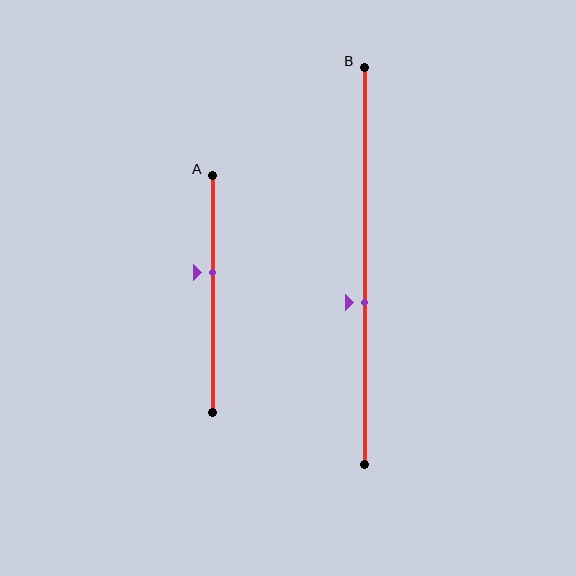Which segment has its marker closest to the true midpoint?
Segment B has its marker closest to the true midpoint.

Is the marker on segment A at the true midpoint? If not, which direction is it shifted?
No, the marker on segment A is shifted upward by about 9% of the segment length.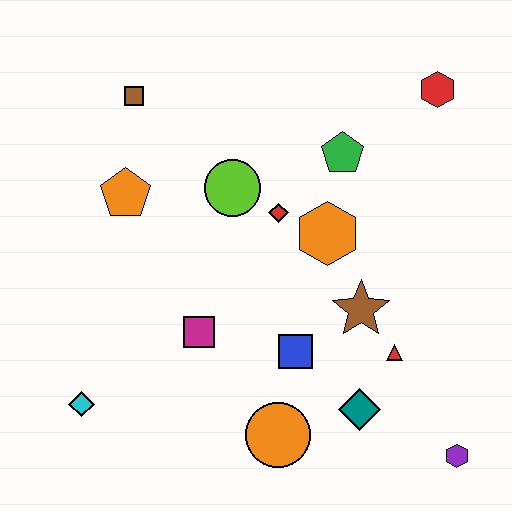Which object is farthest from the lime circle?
The purple hexagon is farthest from the lime circle.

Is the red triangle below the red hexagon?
Yes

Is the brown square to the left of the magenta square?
Yes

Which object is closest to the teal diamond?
The red triangle is closest to the teal diamond.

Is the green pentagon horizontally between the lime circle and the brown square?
No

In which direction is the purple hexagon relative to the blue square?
The purple hexagon is to the right of the blue square.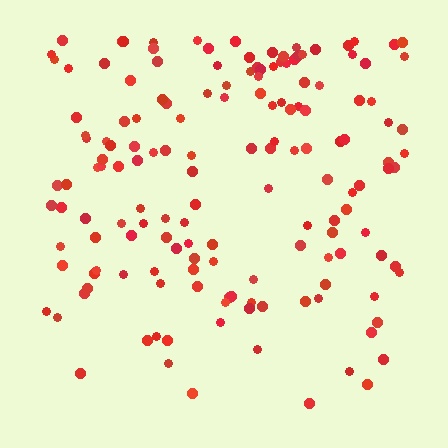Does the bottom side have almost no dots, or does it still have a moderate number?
Still a moderate number, just noticeably fewer than the top.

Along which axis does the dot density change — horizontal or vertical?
Vertical.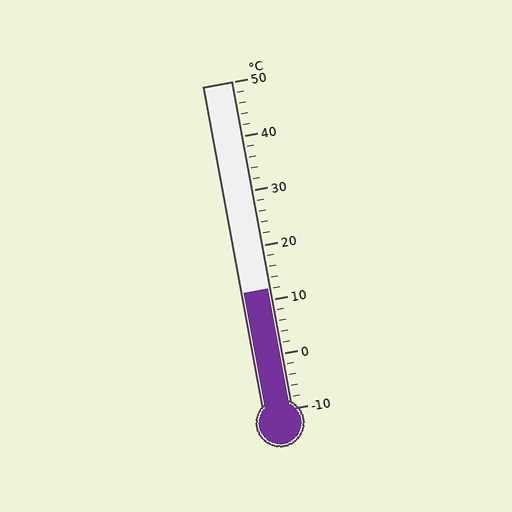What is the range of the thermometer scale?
The thermometer scale ranges from -10°C to 50°C.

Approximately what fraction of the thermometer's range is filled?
The thermometer is filled to approximately 35% of its range.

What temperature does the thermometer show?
The thermometer shows approximately 12°C.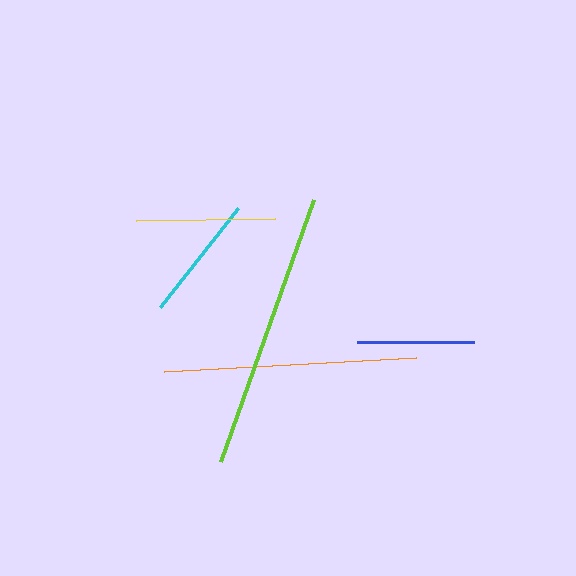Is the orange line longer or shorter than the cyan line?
The orange line is longer than the cyan line.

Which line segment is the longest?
The lime line is the longest at approximately 278 pixels.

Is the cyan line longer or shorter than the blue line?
The cyan line is longer than the blue line.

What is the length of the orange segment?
The orange segment is approximately 252 pixels long.